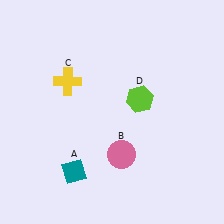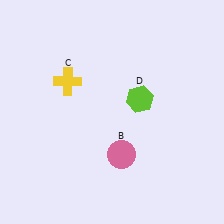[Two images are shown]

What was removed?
The teal diamond (A) was removed in Image 2.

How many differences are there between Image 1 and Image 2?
There is 1 difference between the two images.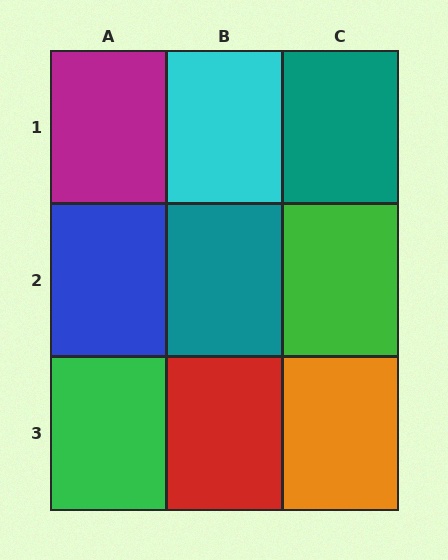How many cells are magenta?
1 cell is magenta.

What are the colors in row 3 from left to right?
Green, red, orange.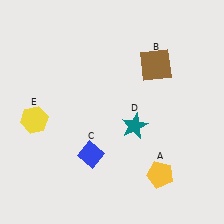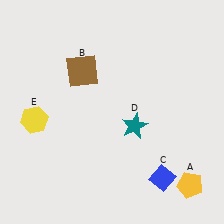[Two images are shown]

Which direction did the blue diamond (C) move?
The blue diamond (C) moved right.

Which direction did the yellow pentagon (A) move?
The yellow pentagon (A) moved right.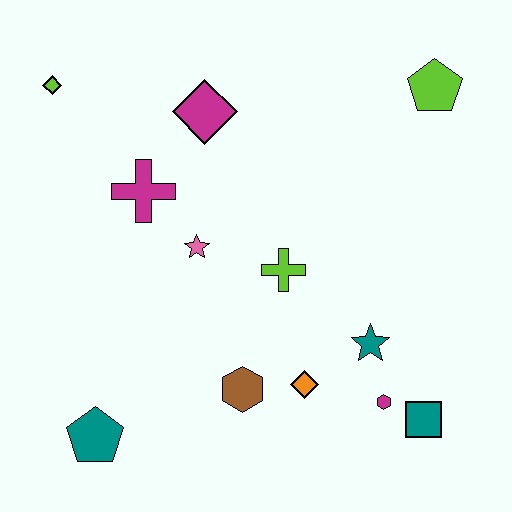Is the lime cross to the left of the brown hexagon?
No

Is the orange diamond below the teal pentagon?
No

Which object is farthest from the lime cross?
The lime diamond is farthest from the lime cross.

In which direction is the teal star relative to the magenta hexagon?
The teal star is above the magenta hexagon.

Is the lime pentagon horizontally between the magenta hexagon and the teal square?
No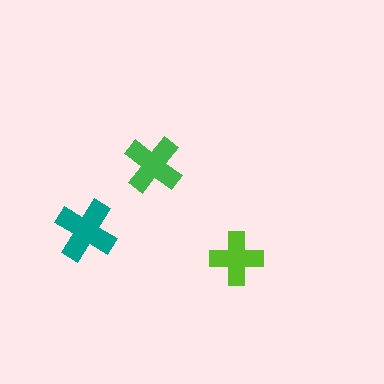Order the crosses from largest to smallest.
the teal one, the green one, the lime one.